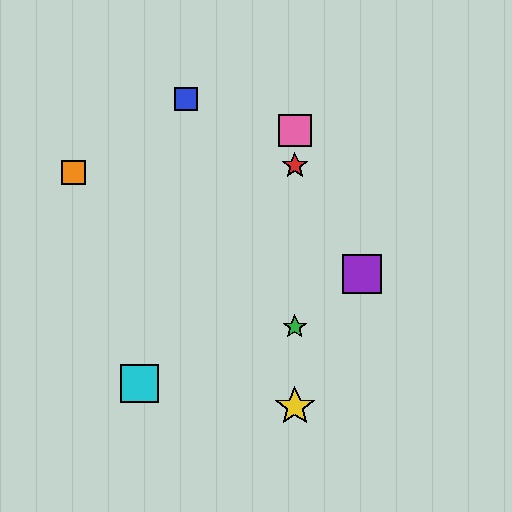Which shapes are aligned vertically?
The red star, the green star, the yellow star, the pink square are aligned vertically.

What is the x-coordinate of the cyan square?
The cyan square is at x≈140.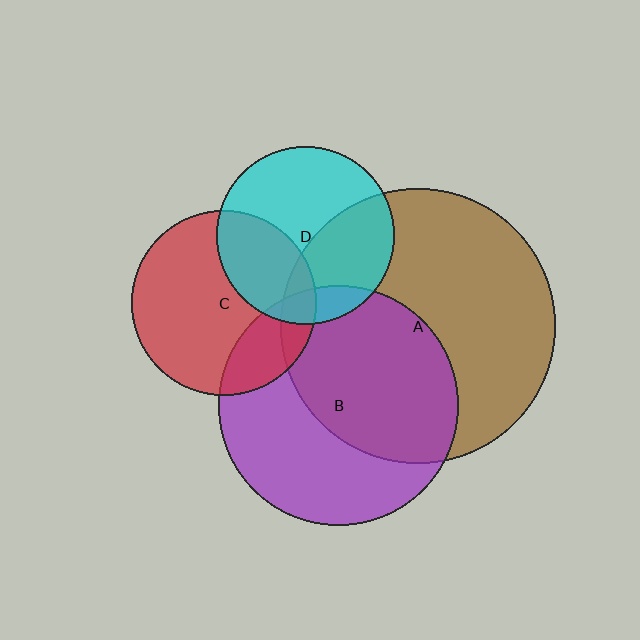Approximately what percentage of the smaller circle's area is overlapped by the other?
Approximately 40%.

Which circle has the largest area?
Circle A (brown).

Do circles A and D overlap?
Yes.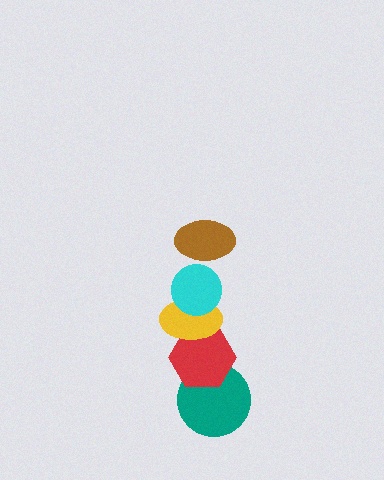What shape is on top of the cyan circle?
The brown ellipse is on top of the cyan circle.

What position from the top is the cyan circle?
The cyan circle is 2nd from the top.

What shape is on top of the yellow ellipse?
The cyan circle is on top of the yellow ellipse.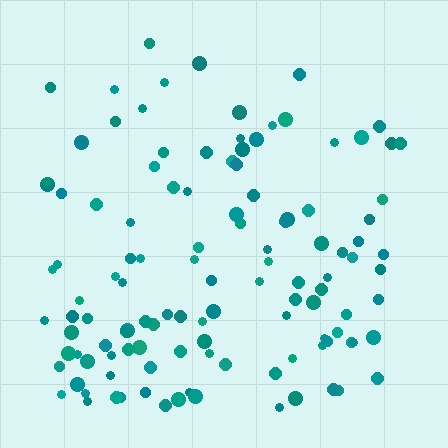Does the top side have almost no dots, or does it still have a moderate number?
Still a moderate number, just noticeably fewer than the bottom.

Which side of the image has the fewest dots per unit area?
The top.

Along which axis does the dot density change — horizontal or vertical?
Vertical.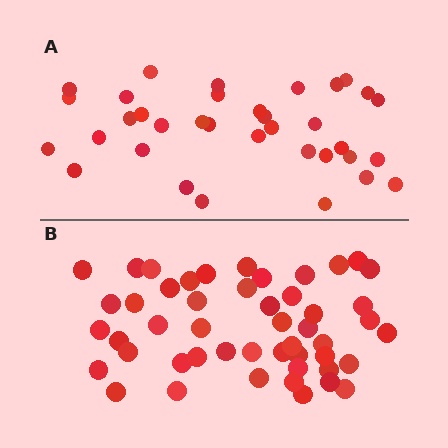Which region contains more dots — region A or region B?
Region B (the bottom region) has more dots.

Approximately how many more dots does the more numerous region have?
Region B has approximately 15 more dots than region A.